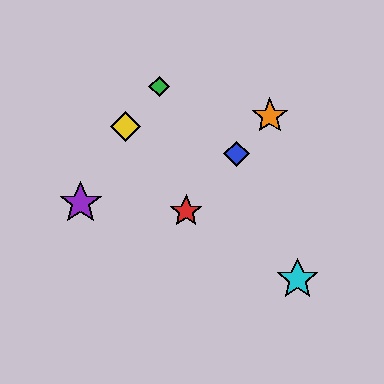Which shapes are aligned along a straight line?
The red star, the blue diamond, the orange star are aligned along a straight line.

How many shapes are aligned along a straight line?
3 shapes (the red star, the blue diamond, the orange star) are aligned along a straight line.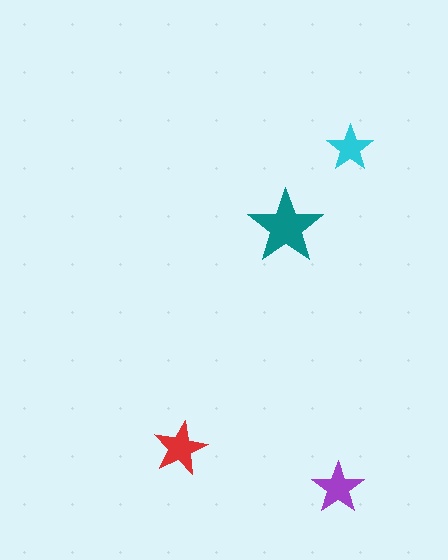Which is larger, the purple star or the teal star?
The teal one.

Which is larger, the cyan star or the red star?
The red one.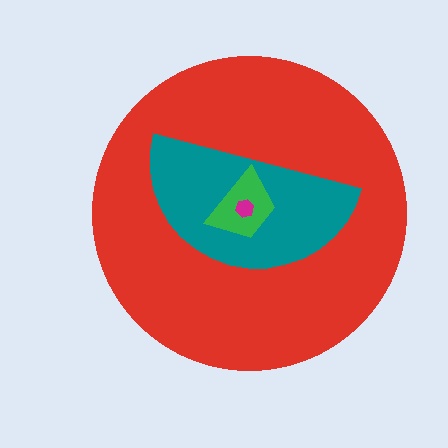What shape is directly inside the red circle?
The teal semicircle.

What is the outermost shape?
The red circle.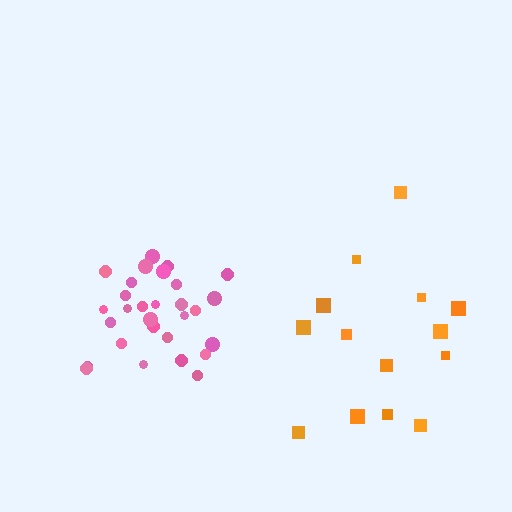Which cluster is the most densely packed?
Pink.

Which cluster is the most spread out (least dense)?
Orange.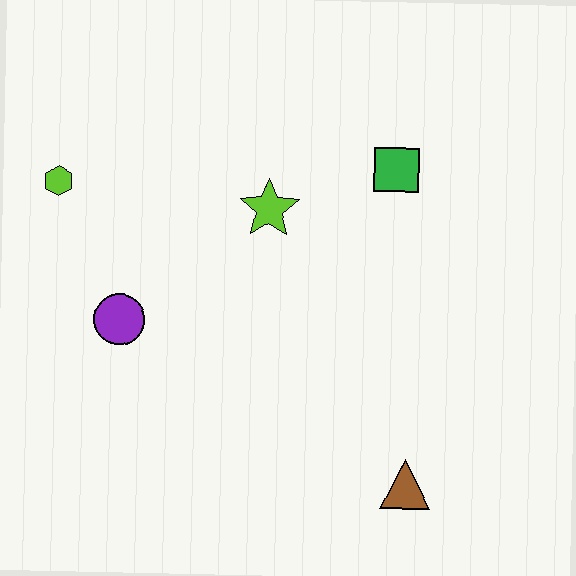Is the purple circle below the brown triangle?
No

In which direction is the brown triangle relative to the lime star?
The brown triangle is below the lime star.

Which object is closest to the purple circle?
The lime hexagon is closest to the purple circle.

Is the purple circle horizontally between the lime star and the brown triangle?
No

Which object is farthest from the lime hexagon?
The brown triangle is farthest from the lime hexagon.